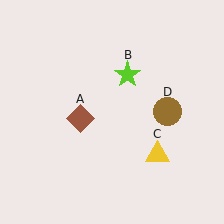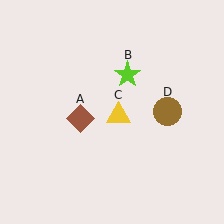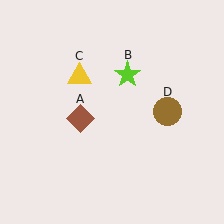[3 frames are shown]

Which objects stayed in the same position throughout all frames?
Brown diamond (object A) and lime star (object B) and brown circle (object D) remained stationary.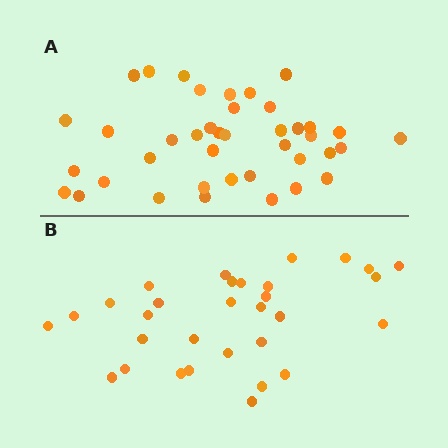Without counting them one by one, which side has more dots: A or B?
Region A (the top region) has more dots.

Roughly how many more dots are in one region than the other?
Region A has roughly 8 or so more dots than region B.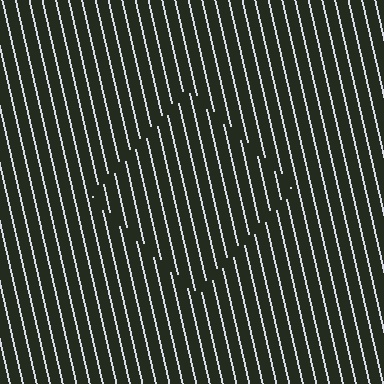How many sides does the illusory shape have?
4 sides — the line-ends trace a square.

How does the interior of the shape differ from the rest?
The interior of the shape contains the same grating, shifted by half a period — the contour is defined by the phase discontinuity where line-ends from the inner and outer gratings abut.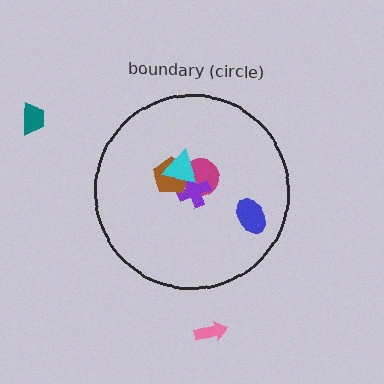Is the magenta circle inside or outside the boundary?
Inside.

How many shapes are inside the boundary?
5 inside, 2 outside.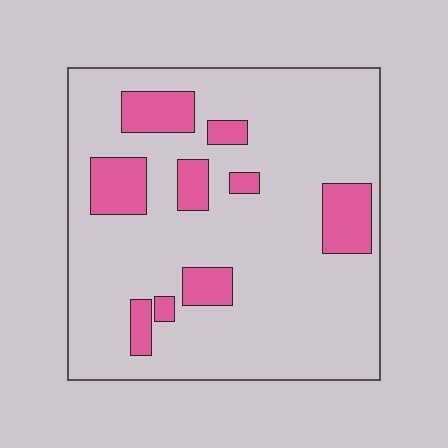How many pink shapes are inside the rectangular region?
9.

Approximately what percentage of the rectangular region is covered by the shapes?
Approximately 15%.